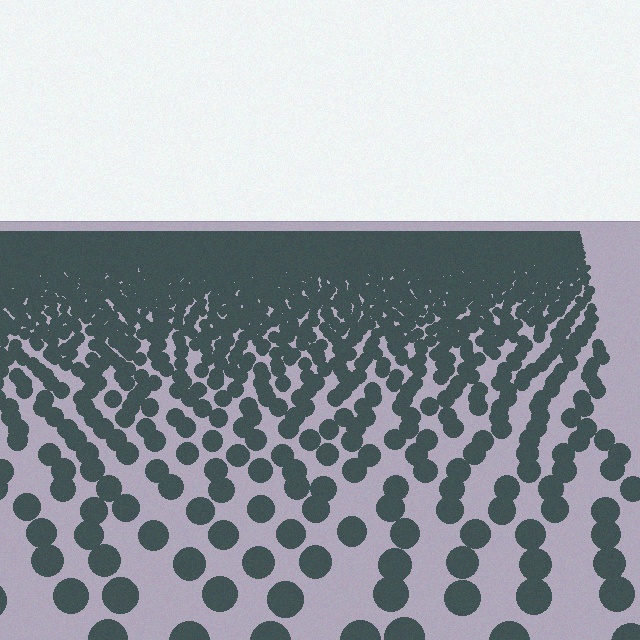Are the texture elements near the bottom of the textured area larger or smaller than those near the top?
Larger. Near the bottom, elements are closer to the viewer and appear at a bigger on-screen size.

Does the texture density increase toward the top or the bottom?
Density increases toward the top.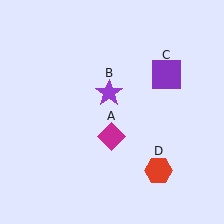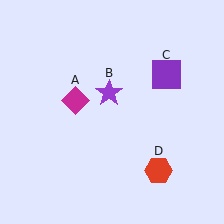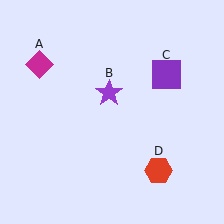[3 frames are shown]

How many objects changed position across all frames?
1 object changed position: magenta diamond (object A).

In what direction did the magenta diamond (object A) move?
The magenta diamond (object A) moved up and to the left.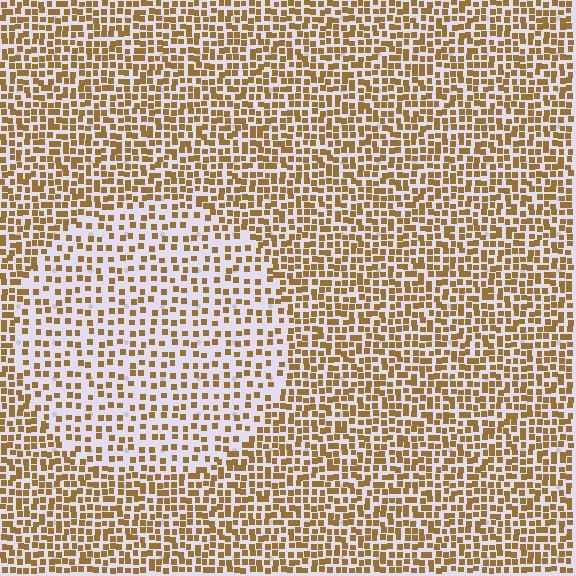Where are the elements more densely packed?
The elements are more densely packed outside the circle boundary.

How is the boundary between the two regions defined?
The boundary is defined by a change in element density (approximately 1.9x ratio). All elements are the same color, size, and shape.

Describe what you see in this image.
The image contains small brown elements arranged at two different densities. A circle-shaped region is visible where the elements are less densely packed than the surrounding area.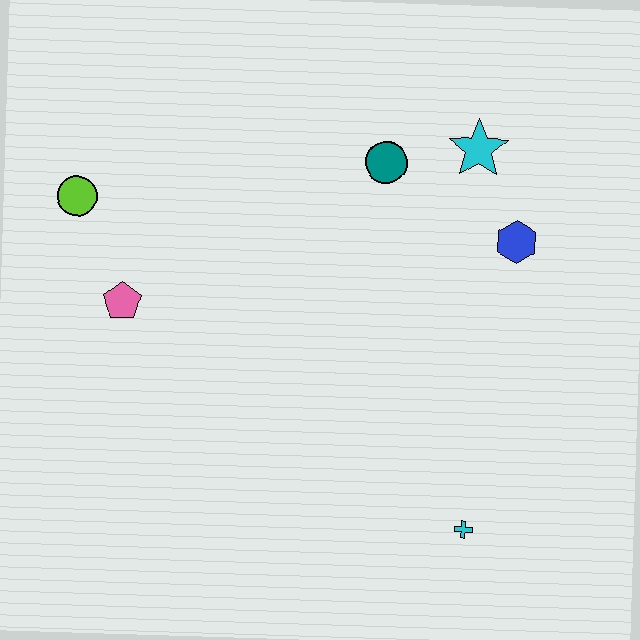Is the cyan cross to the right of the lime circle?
Yes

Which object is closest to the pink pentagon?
The lime circle is closest to the pink pentagon.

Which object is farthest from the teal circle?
The cyan cross is farthest from the teal circle.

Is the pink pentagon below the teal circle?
Yes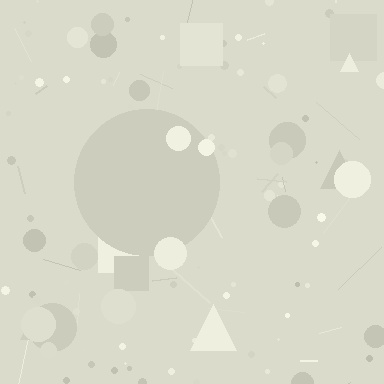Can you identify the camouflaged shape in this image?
The camouflaged shape is a circle.